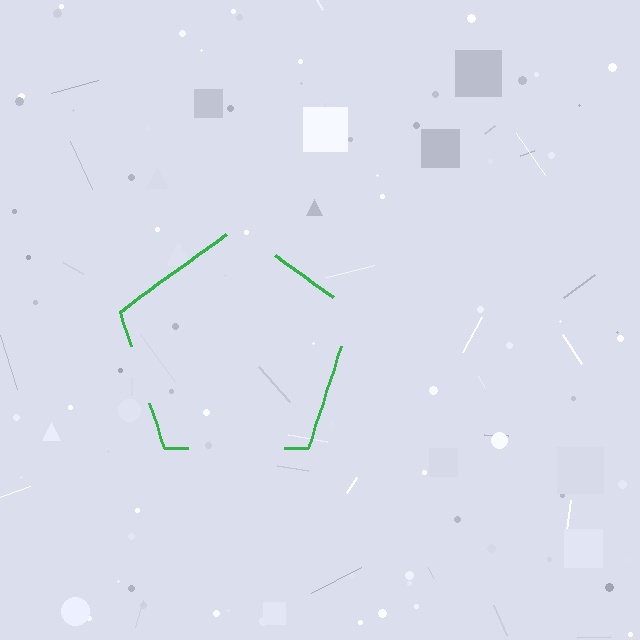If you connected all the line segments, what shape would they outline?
They would outline a pentagon.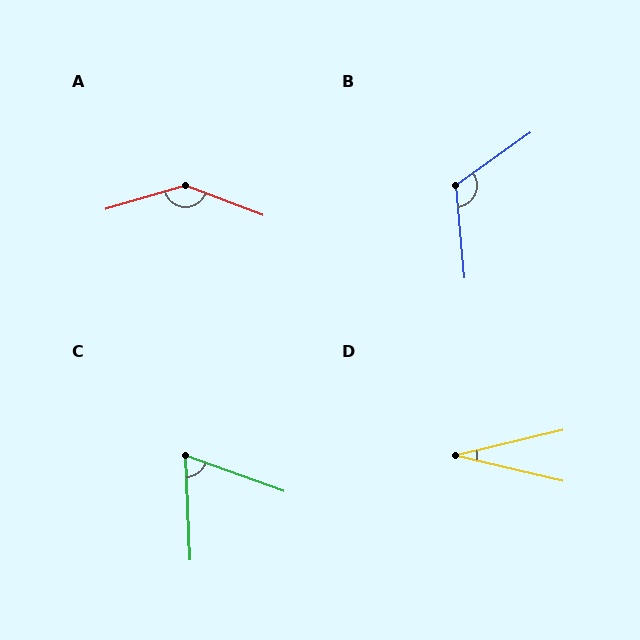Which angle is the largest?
A, at approximately 143 degrees.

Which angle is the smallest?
D, at approximately 27 degrees.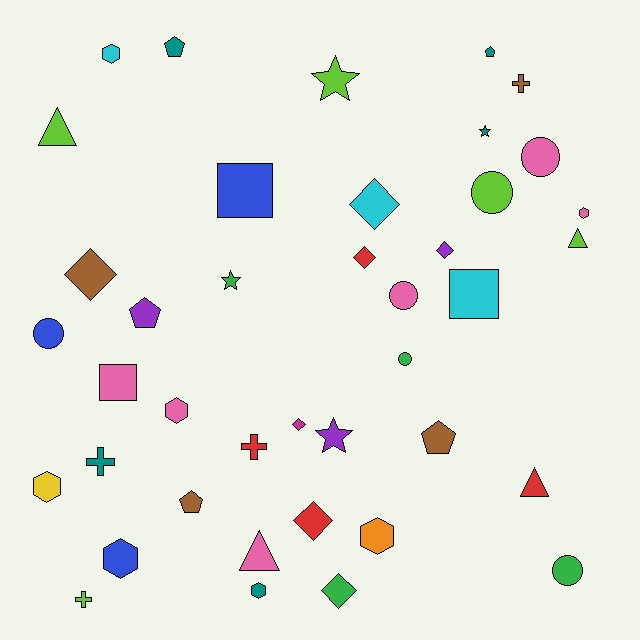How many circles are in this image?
There are 6 circles.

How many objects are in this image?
There are 40 objects.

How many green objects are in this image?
There are 4 green objects.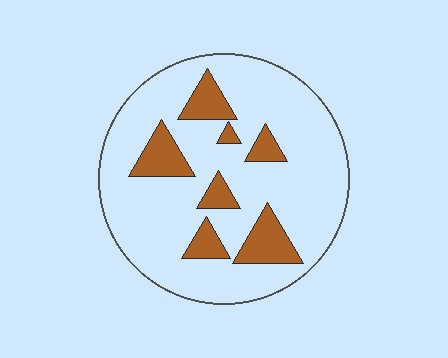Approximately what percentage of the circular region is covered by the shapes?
Approximately 20%.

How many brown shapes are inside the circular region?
7.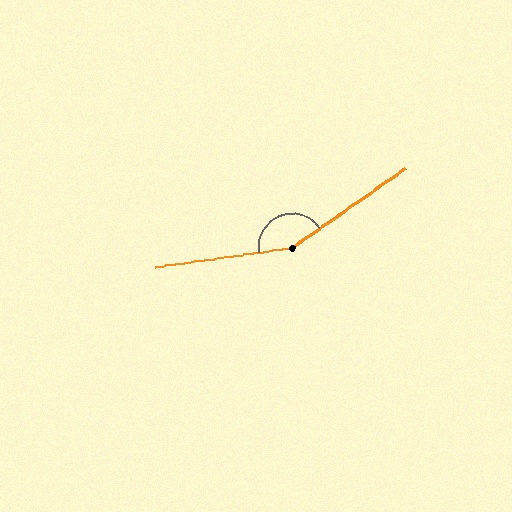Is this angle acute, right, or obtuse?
It is obtuse.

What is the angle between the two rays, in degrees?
Approximately 154 degrees.